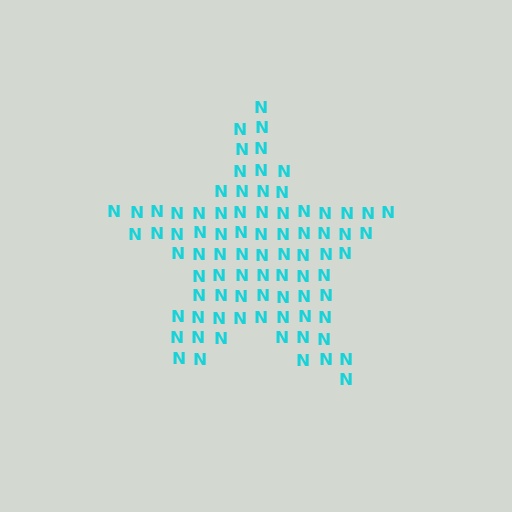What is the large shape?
The large shape is a star.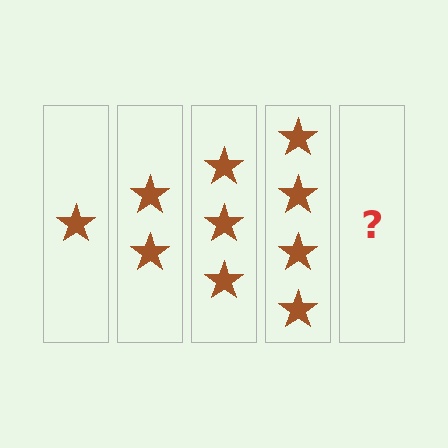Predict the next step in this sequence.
The next step is 5 stars.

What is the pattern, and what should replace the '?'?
The pattern is that each step adds one more star. The '?' should be 5 stars.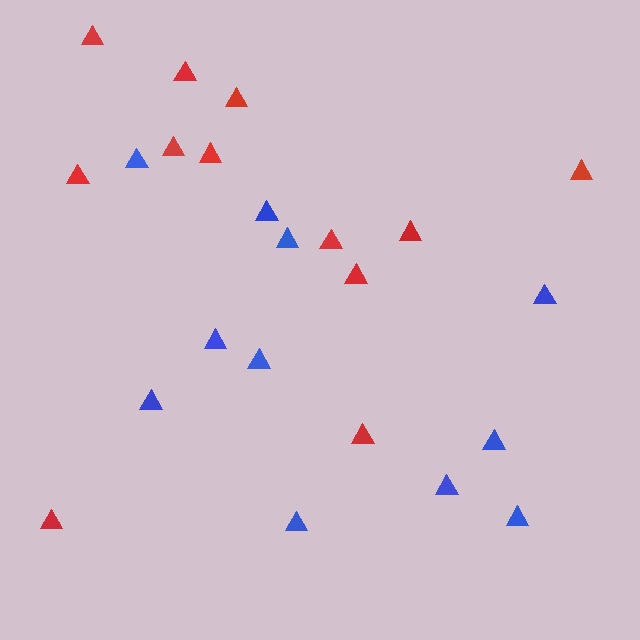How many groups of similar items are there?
There are 2 groups: one group of red triangles (12) and one group of blue triangles (11).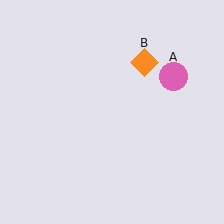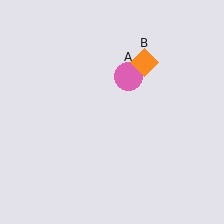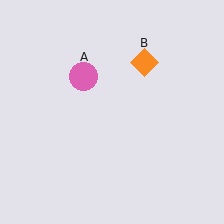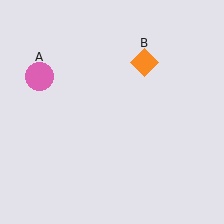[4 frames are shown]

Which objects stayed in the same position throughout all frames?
Orange diamond (object B) remained stationary.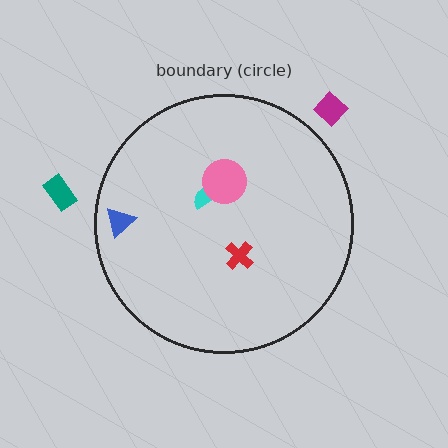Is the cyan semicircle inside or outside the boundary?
Inside.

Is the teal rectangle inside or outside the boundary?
Outside.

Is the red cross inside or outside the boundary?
Inside.